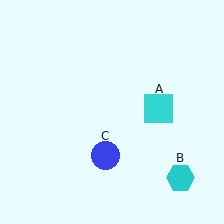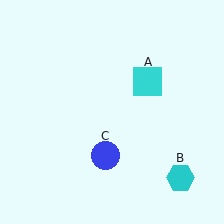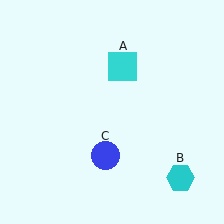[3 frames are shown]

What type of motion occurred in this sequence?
The cyan square (object A) rotated counterclockwise around the center of the scene.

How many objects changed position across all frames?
1 object changed position: cyan square (object A).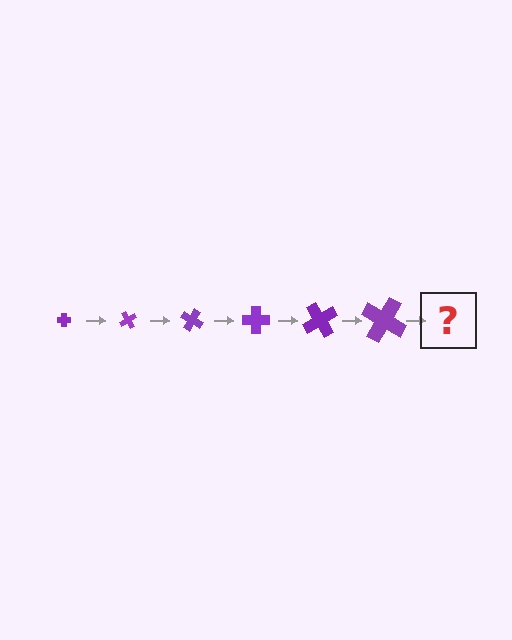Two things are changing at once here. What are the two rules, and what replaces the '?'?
The two rules are that the cross grows larger each step and it rotates 60 degrees each step. The '?' should be a cross, larger than the previous one and rotated 360 degrees from the start.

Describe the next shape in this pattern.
It should be a cross, larger than the previous one and rotated 360 degrees from the start.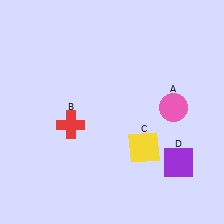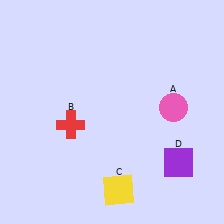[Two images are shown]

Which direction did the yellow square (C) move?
The yellow square (C) moved down.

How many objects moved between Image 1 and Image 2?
1 object moved between the two images.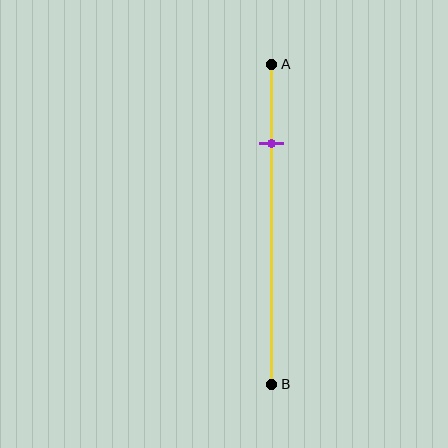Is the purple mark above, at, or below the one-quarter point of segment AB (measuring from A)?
The purple mark is approximately at the one-quarter point of segment AB.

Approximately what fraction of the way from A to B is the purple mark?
The purple mark is approximately 25% of the way from A to B.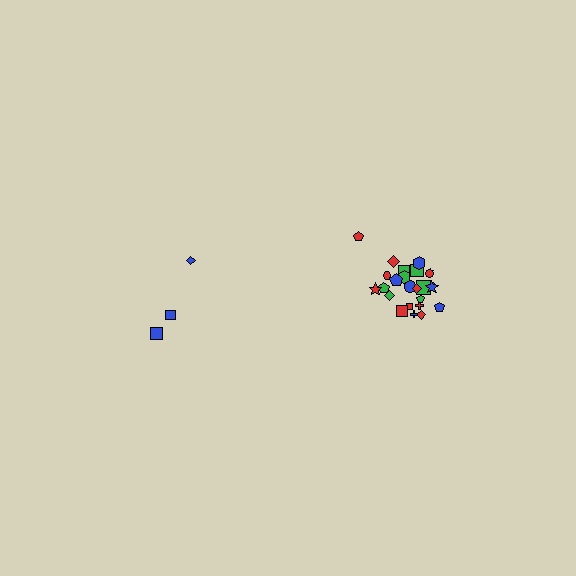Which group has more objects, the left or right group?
The right group.